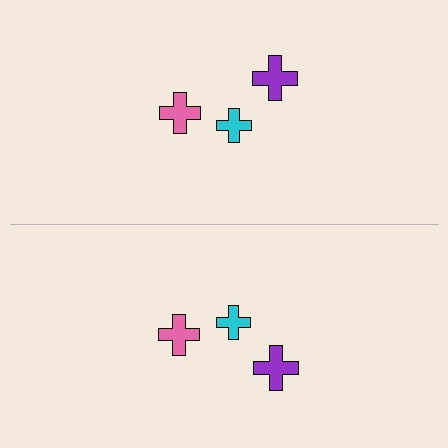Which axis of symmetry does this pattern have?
The pattern has a horizontal axis of symmetry running through the center of the image.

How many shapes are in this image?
There are 6 shapes in this image.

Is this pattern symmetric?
Yes, this pattern has bilateral (reflection) symmetry.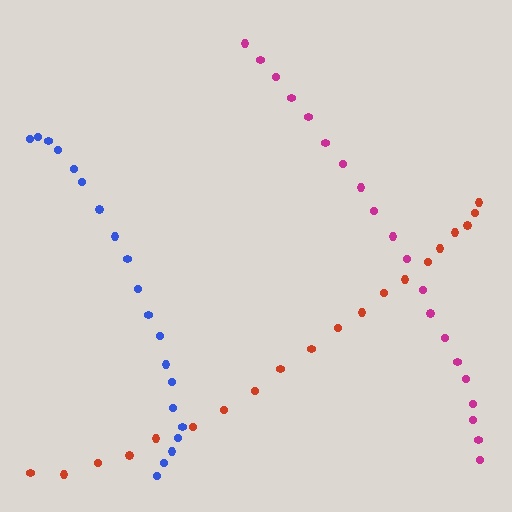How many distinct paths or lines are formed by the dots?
There are 3 distinct paths.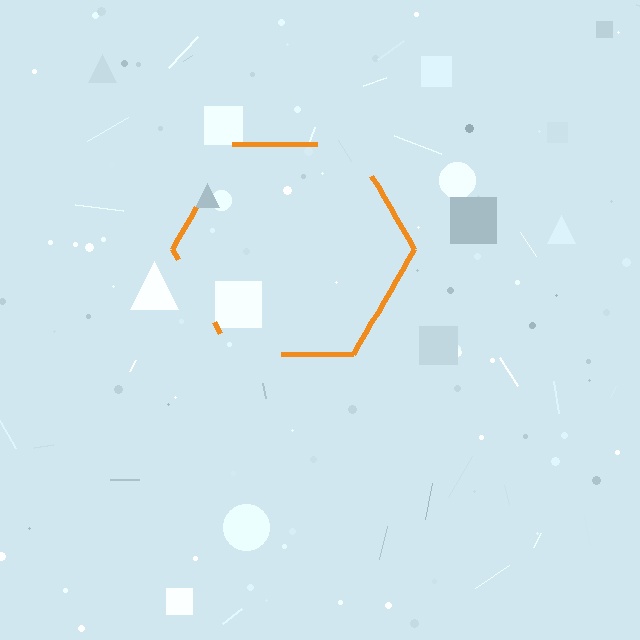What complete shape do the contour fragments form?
The contour fragments form a hexagon.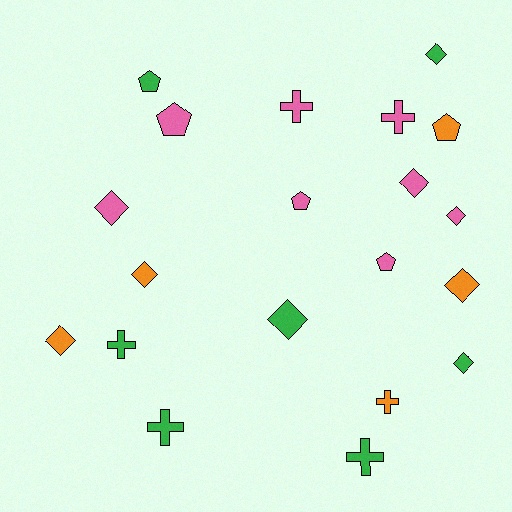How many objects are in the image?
There are 20 objects.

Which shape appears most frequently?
Diamond, with 9 objects.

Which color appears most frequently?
Pink, with 8 objects.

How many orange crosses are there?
There is 1 orange cross.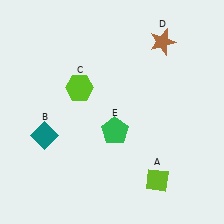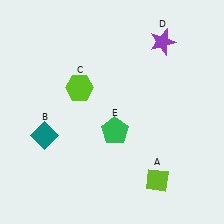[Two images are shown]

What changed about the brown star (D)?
In Image 1, D is brown. In Image 2, it changed to purple.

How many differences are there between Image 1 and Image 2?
There is 1 difference between the two images.